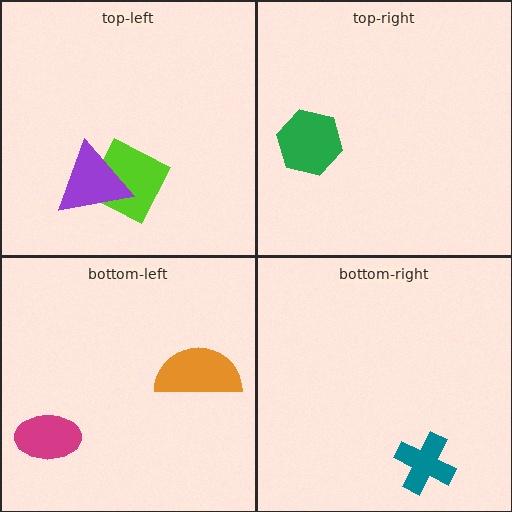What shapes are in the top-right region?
The green hexagon.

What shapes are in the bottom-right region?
The teal cross.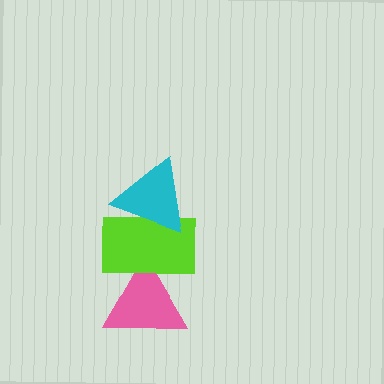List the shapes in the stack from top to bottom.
From top to bottom: the cyan triangle, the lime rectangle, the pink triangle.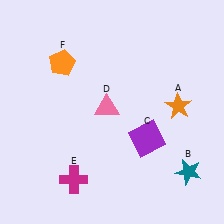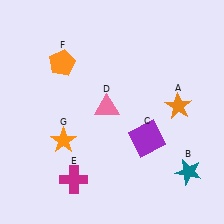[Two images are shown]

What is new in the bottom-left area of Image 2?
An orange star (G) was added in the bottom-left area of Image 2.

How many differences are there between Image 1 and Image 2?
There is 1 difference between the two images.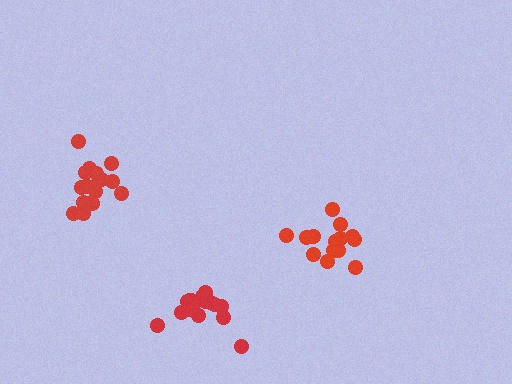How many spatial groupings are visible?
There are 3 spatial groupings.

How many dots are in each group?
Group 1: 14 dots, Group 2: 16 dots, Group 3: 17 dots (47 total).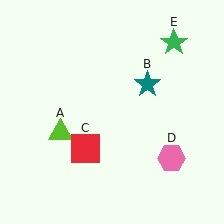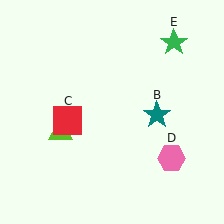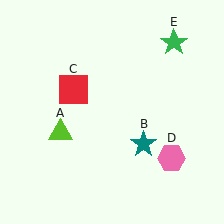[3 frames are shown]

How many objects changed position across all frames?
2 objects changed position: teal star (object B), red square (object C).